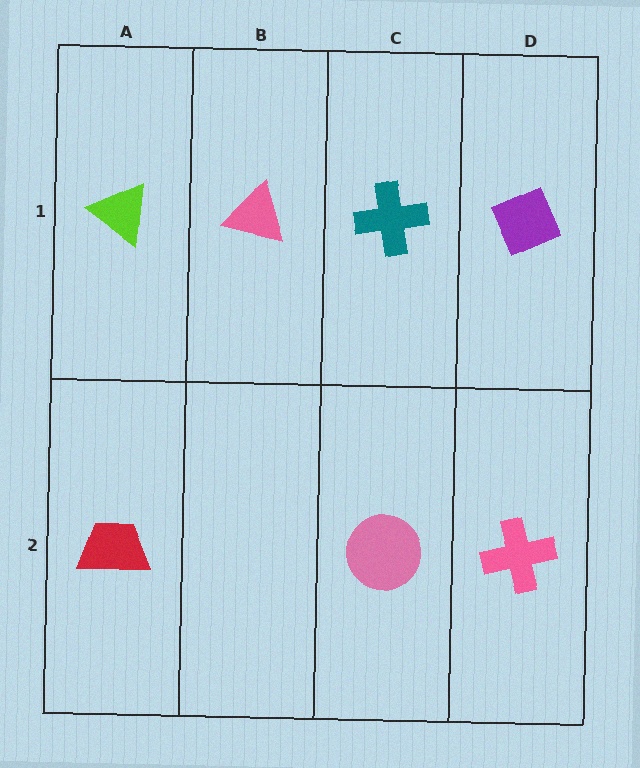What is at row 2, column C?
A pink circle.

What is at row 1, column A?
A lime triangle.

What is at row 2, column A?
A red trapezoid.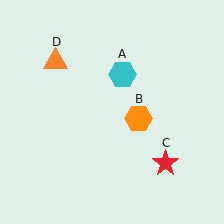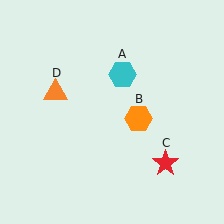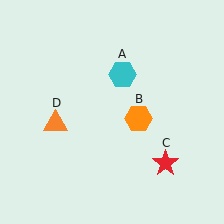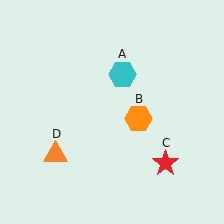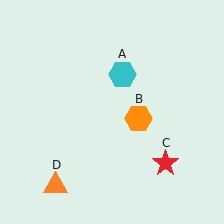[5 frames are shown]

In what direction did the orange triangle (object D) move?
The orange triangle (object D) moved down.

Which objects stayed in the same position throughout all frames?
Cyan hexagon (object A) and orange hexagon (object B) and red star (object C) remained stationary.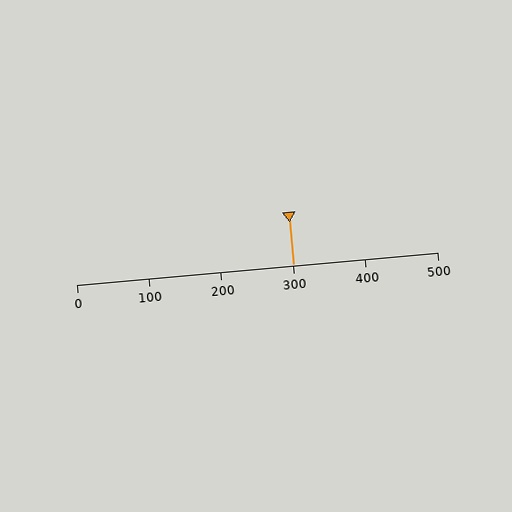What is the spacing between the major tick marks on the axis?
The major ticks are spaced 100 apart.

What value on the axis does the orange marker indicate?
The marker indicates approximately 300.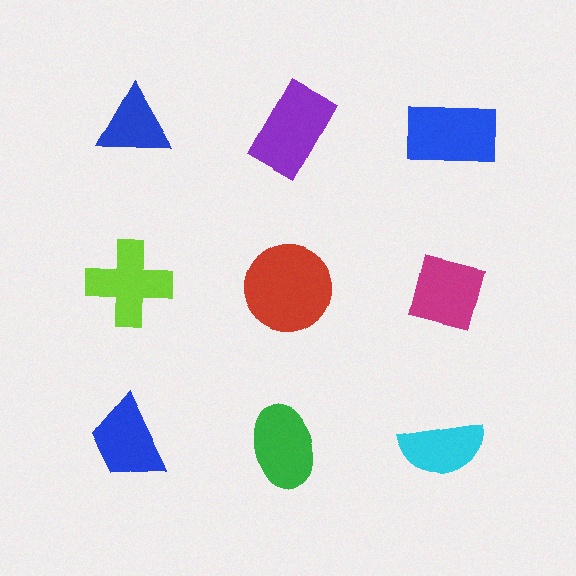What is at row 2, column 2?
A red circle.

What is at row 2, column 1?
A lime cross.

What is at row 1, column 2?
A purple rectangle.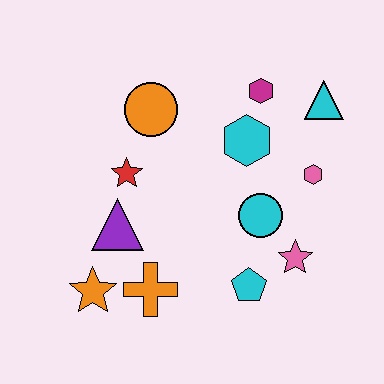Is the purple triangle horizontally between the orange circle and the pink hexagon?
No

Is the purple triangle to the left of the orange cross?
Yes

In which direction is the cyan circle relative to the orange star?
The cyan circle is to the right of the orange star.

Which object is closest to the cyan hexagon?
The magenta hexagon is closest to the cyan hexagon.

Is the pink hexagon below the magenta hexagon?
Yes